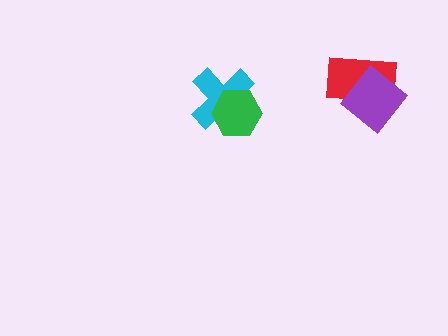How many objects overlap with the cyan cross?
1 object overlaps with the cyan cross.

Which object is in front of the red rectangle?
The purple diamond is in front of the red rectangle.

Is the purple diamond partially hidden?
No, no other shape covers it.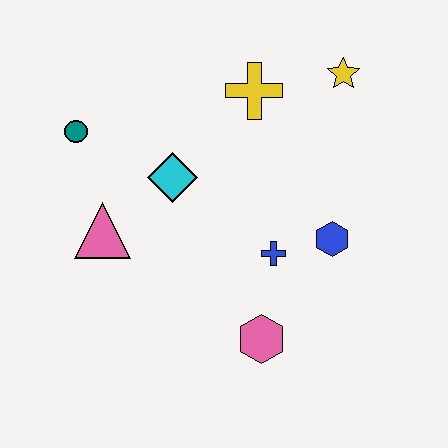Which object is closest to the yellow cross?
The yellow star is closest to the yellow cross.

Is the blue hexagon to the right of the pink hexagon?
Yes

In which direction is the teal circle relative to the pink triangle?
The teal circle is above the pink triangle.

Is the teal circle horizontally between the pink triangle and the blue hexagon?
No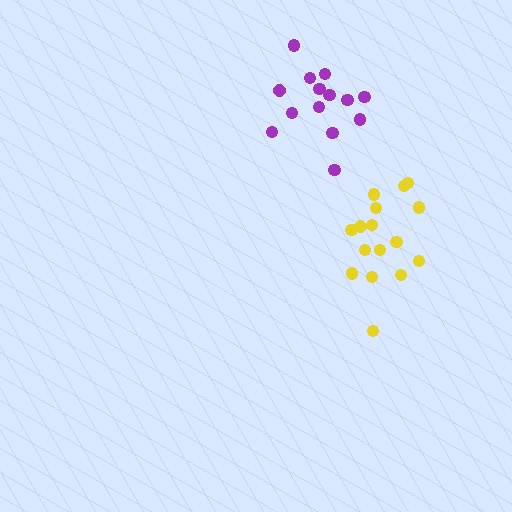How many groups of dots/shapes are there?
There are 2 groups.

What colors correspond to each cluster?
The clusters are colored: yellow, purple.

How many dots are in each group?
Group 1: 16 dots, Group 2: 14 dots (30 total).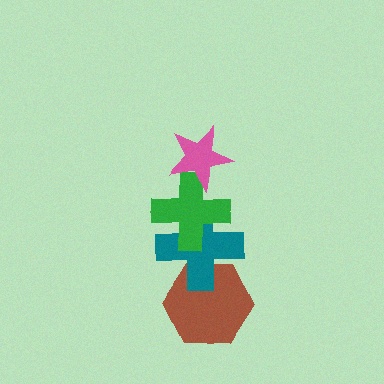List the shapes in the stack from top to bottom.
From top to bottom: the pink star, the green cross, the teal cross, the brown hexagon.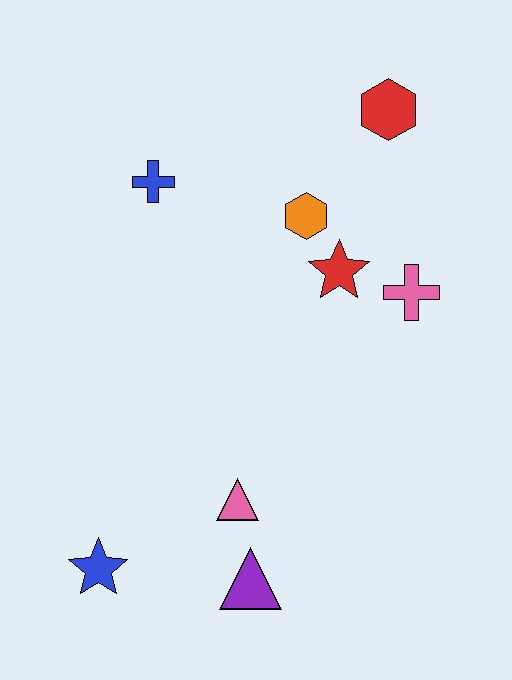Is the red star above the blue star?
Yes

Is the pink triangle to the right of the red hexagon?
No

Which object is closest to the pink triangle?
The purple triangle is closest to the pink triangle.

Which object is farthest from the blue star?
The red hexagon is farthest from the blue star.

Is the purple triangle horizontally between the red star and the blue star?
Yes